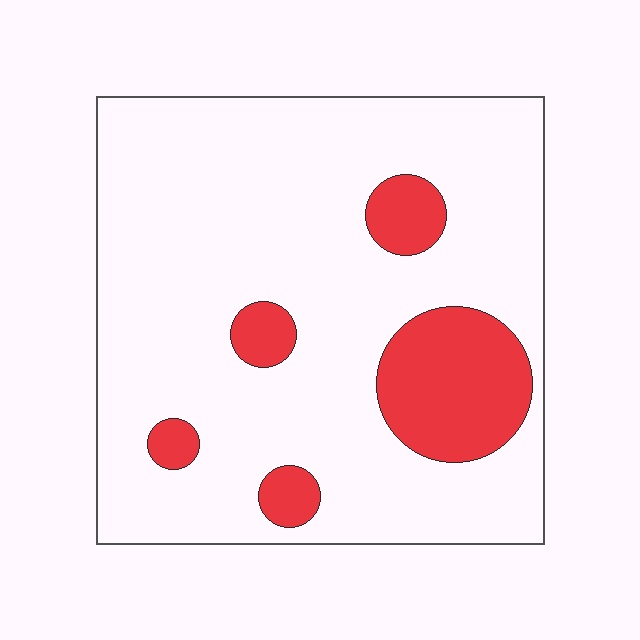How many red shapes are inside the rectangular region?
5.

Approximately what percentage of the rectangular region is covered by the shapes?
Approximately 15%.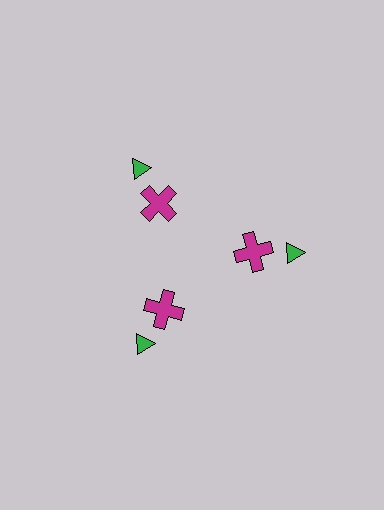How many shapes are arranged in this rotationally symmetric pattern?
There are 6 shapes, arranged in 3 groups of 2.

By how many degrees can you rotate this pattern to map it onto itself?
The pattern maps onto itself every 120 degrees of rotation.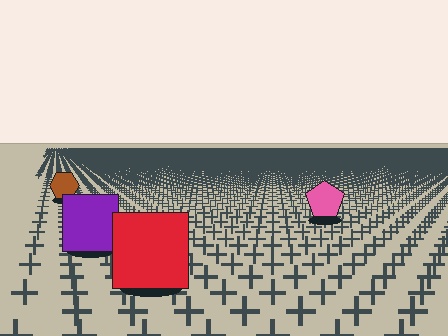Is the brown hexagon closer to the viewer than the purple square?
No. The purple square is closer — you can tell from the texture gradient: the ground texture is coarser near it.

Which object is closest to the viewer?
The red square is closest. The texture marks near it are larger and more spread out.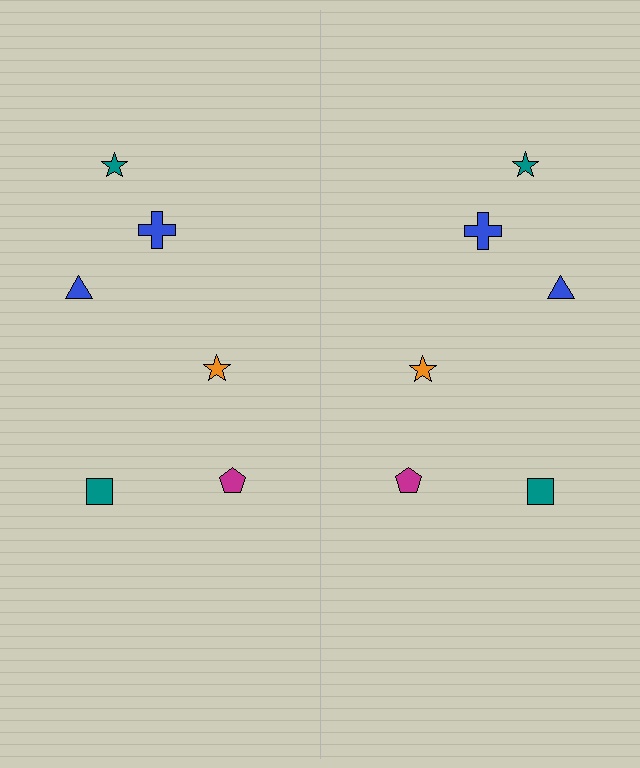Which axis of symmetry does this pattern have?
The pattern has a vertical axis of symmetry running through the center of the image.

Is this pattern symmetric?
Yes, this pattern has bilateral (reflection) symmetry.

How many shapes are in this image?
There are 12 shapes in this image.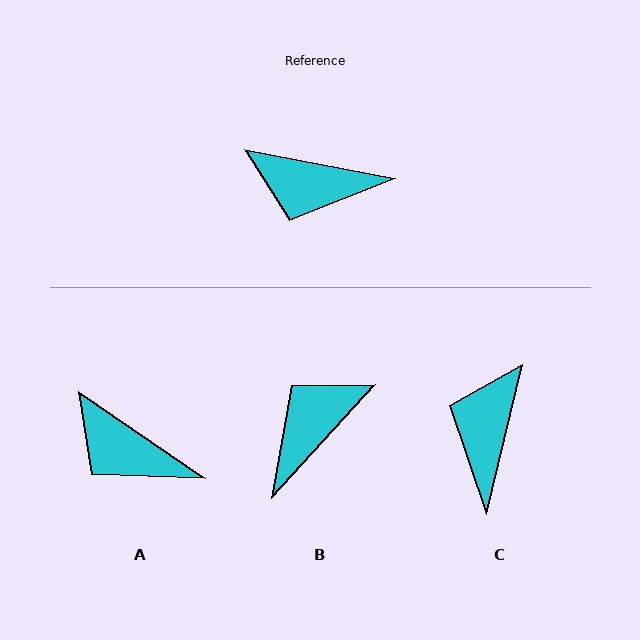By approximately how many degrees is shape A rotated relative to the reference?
Approximately 23 degrees clockwise.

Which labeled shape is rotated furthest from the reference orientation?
B, about 122 degrees away.